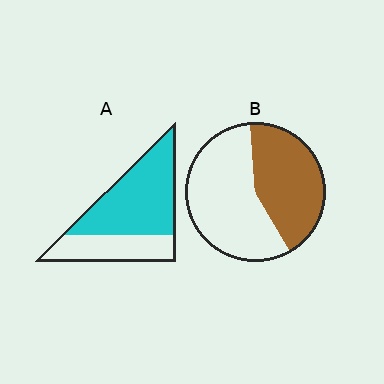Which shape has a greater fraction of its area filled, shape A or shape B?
Shape A.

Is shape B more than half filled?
No.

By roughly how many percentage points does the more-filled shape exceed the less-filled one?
By roughly 20 percentage points (A over B).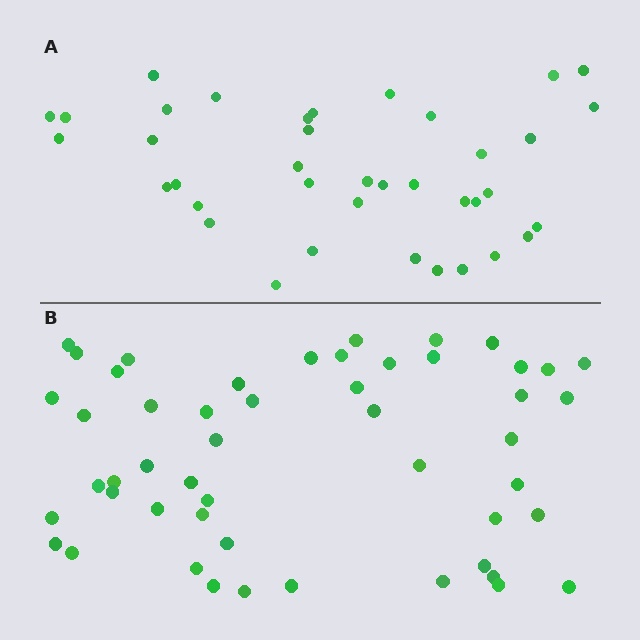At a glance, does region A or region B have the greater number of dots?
Region B (the bottom region) has more dots.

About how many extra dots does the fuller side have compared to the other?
Region B has approximately 15 more dots than region A.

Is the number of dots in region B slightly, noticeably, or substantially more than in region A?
Region B has noticeably more, but not dramatically so. The ratio is roughly 1.3 to 1.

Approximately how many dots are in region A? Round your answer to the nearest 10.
About 40 dots. (The exact count is 38, which rounds to 40.)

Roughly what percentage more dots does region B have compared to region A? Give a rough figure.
About 35% more.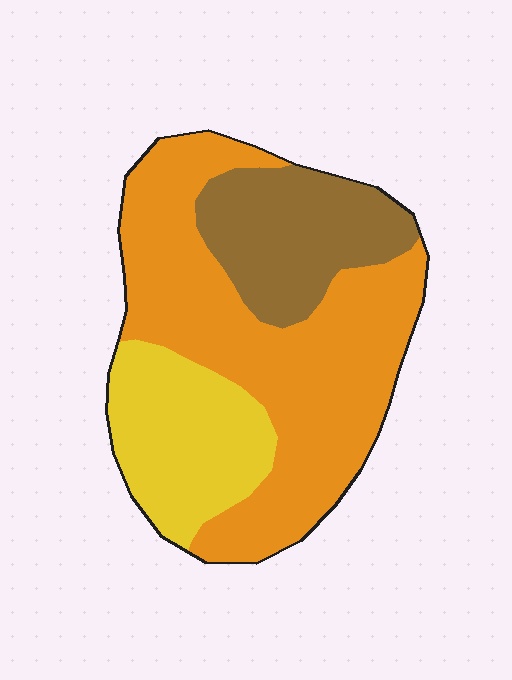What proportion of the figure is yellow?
Yellow takes up about one quarter (1/4) of the figure.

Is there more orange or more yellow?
Orange.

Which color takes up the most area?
Orange, at roughly 55%.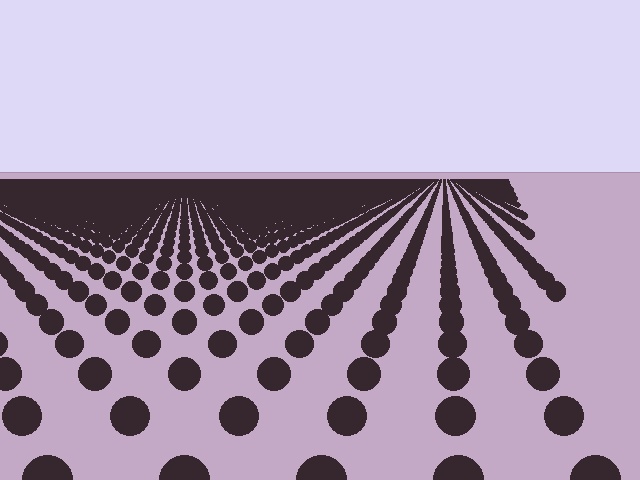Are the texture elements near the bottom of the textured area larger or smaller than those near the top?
Larger. Near the bottom, elements are closer to the viewer and appear at a bigger on-screen size.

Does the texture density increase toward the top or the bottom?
Density increases toward the top.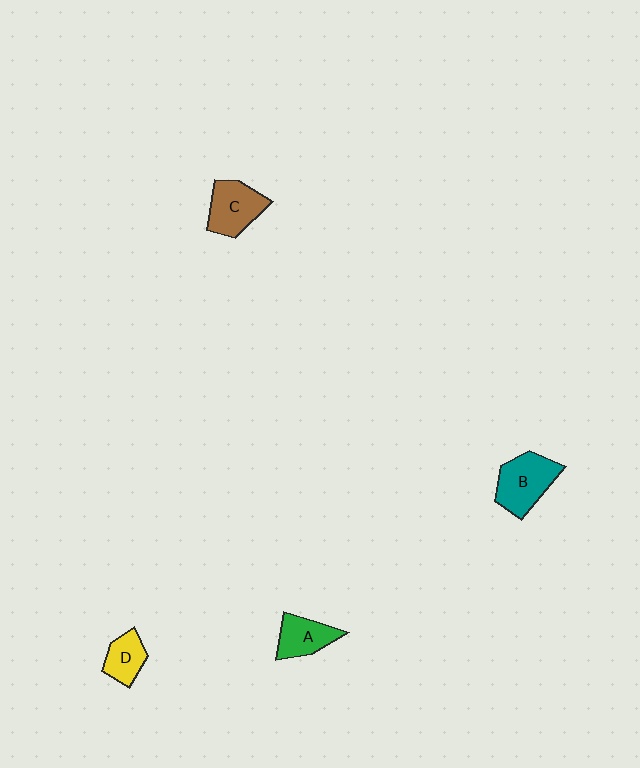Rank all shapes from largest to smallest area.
From largest to smallest: B (teal), C (brown), A (green), D (yellow).